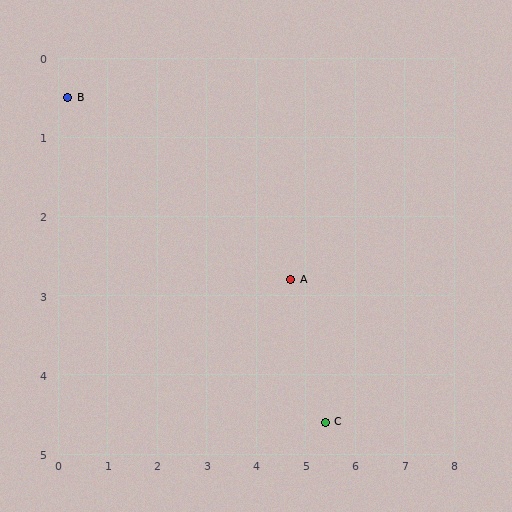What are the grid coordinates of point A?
Point A is at approximately (4.7, 2.8).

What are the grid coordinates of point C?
Point C is at approximately (5.4, 4.6).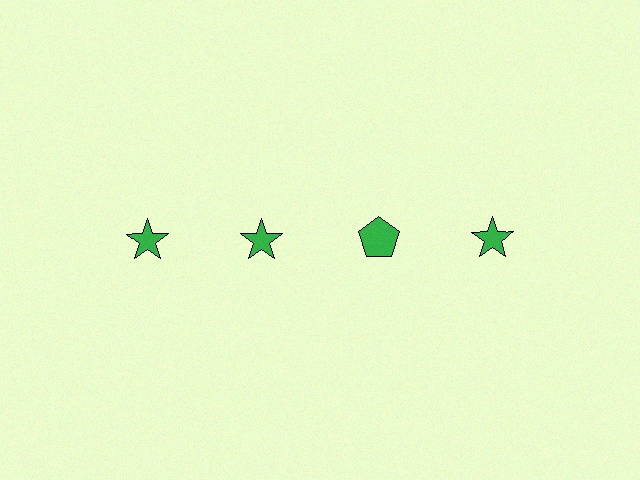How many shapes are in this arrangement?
There are 4 shapes arranged in a grid pattern.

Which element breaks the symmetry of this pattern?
The green pentagon in the top row, center column breaks the symmetry. All other shapes are green stars.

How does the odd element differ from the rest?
It has a different shape: pentagon instead of star.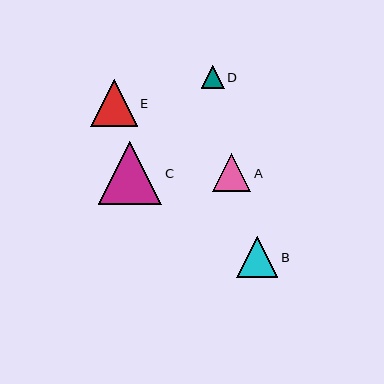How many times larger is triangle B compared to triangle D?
Triangle B is approximately 1.8 times the size of triangle D.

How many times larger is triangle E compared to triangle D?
Triangle E is approximately 2.0 times the size of triangle D.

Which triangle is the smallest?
Triangle D is the smallest with a size of approximately 23 pixels.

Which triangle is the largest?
Triangle C is the largest with a size of approximately 63 pixels.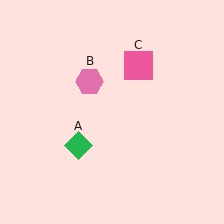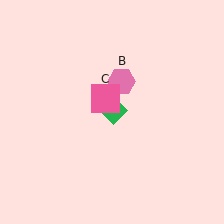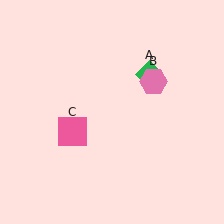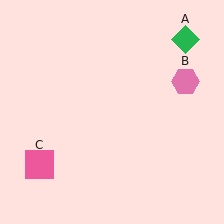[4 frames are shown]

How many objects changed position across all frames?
3 objects changed position: green diamond (object A), pink hexagon (object B), pink square (object C).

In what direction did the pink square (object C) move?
The pink square (object C) moved down and to the left.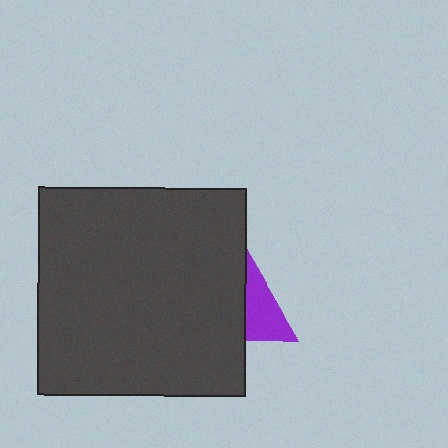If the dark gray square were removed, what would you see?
You would see the complete purple triangle.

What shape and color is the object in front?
The object in front is a dark gray square.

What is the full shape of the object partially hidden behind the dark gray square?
The partially hidden object is a purple triangle.